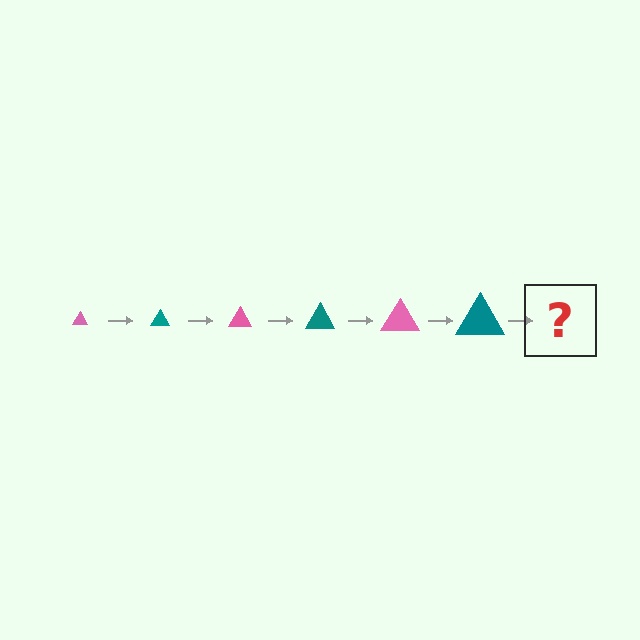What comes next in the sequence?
The next element should be a pink triangle, larger than the previous one.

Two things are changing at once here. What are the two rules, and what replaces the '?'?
The two rules are that the triangle grows larger each step and the color cycles through pink and teal. The '?' should be a pink triangle, larger than the previous one.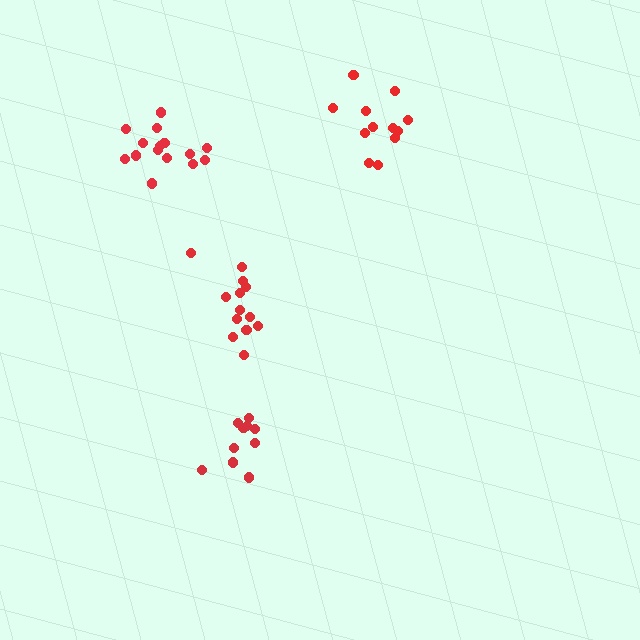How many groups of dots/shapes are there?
There are 4 groups.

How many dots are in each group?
Group 1: 12 dots, Group 2: 13 dots, Group 3: 10 dots, Group 4: 15 dots (50 total).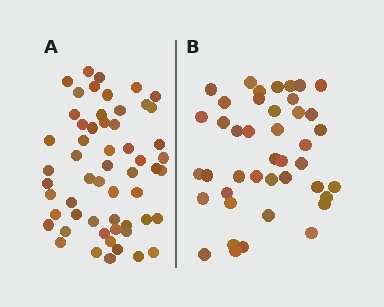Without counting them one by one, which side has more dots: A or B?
Region A (the left region) has more dots.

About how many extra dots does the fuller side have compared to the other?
Region A has approximately 15 more dots than region B.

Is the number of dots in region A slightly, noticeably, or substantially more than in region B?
Region A has noticeably more, but not dramatically so. The ratio is roughly 1.3 to 1.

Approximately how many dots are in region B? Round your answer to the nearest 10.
About 40 dots. (The exact count is 42, which rounds to 40.)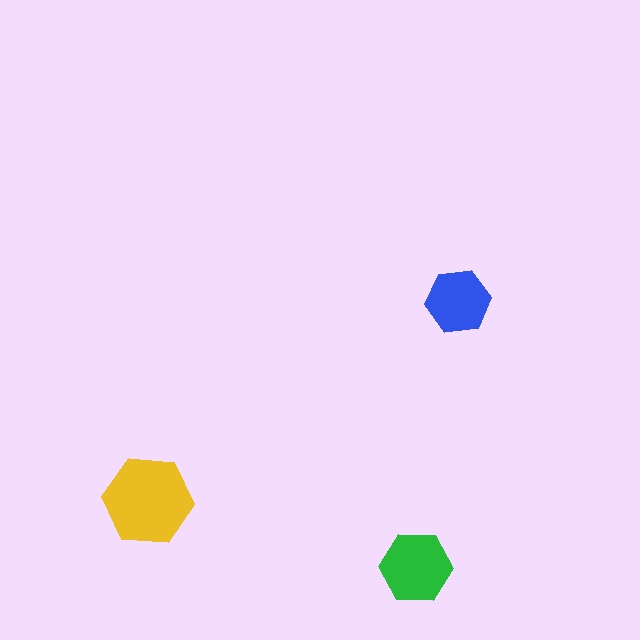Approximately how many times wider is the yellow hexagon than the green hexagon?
About 1.5 times wider.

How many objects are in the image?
There are 3 objects in the image.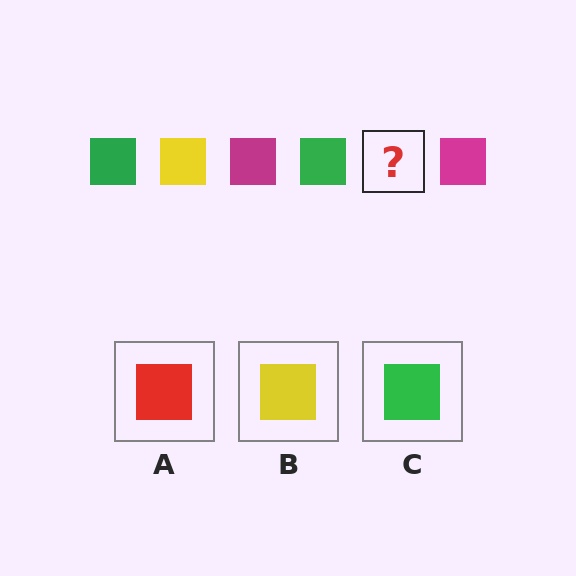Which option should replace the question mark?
Option B.